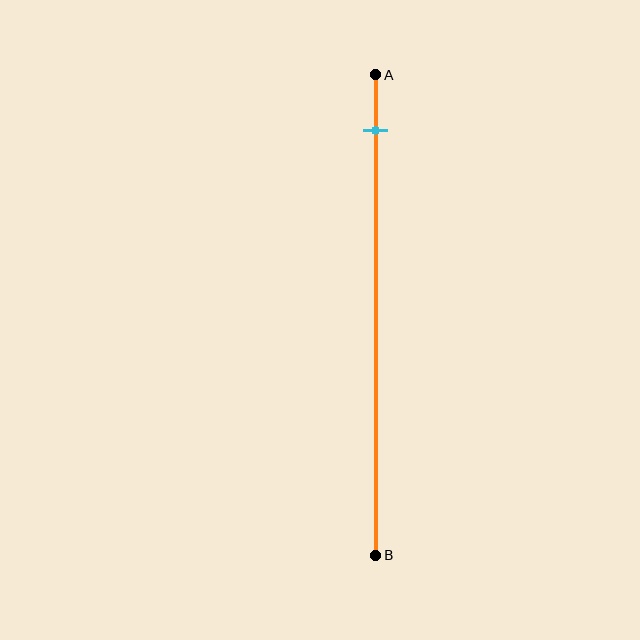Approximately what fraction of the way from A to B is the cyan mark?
The cyan mark is approximately 10% of the way from A to B.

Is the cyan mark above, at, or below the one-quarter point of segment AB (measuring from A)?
The cyan mark is above the one-quarter point of segment AB.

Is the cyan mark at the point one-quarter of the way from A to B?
No, the mark is at about 10% from A, not at the 25% one-quarter point.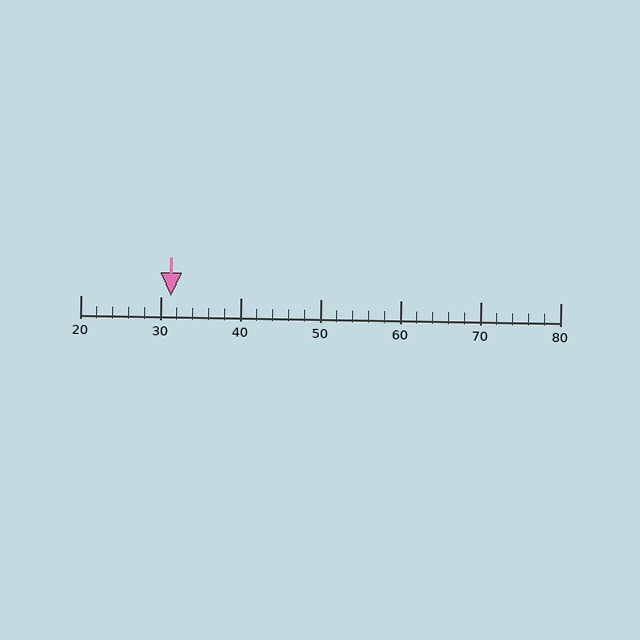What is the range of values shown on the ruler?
The ruler shows values from 20 to 80.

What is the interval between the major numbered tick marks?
The major tick marks are spaced 10 units apart.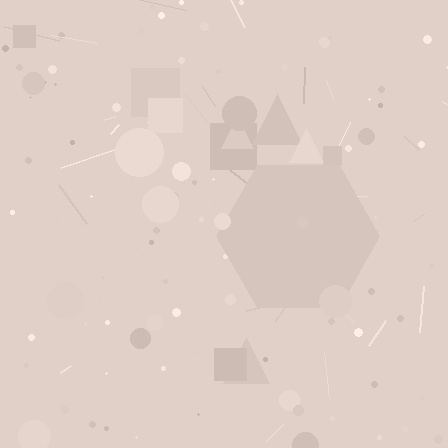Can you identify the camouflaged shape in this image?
The camouflaged shape is a hexagon.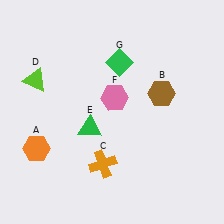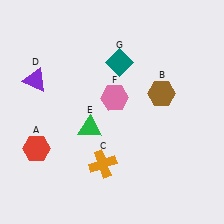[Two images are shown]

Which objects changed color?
A changed from orange to red. D changed from lime to purple. G changed from green to teal.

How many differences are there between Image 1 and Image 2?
There are 3 differences between the two images.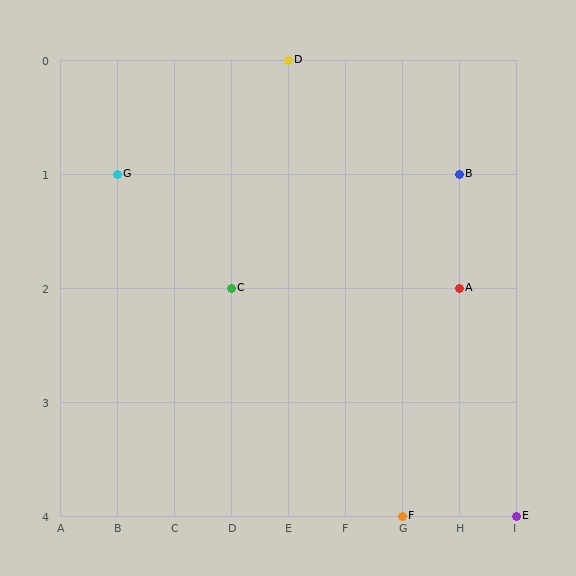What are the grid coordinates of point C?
Point C is at grid coordinates (D, 2).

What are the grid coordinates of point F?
Point F is at grid coordinates (G, 4).